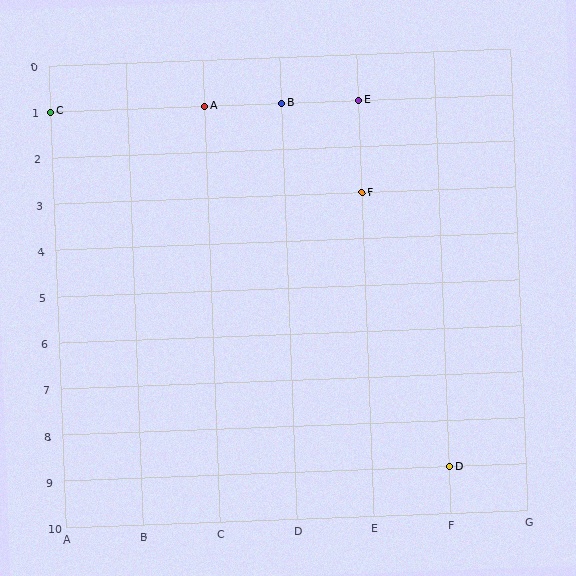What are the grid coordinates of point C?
Point C is at grid coordinates (A, 1).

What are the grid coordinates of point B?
Point B is at grid coordinates (D, 1).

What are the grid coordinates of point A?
Point A is at grid coordinates (C, 1).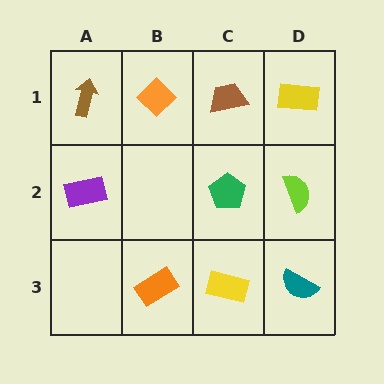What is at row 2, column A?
A purple rectangle.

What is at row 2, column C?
A green pentagon.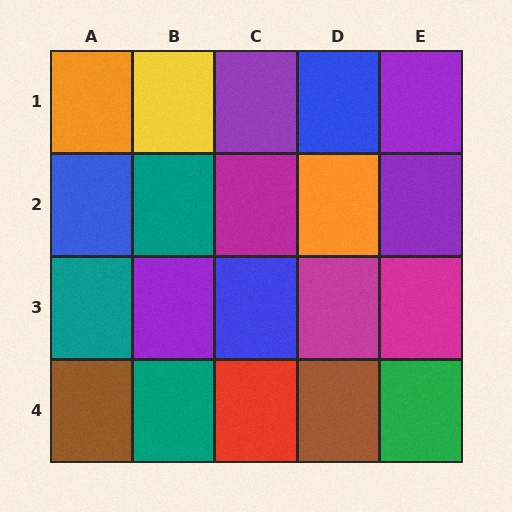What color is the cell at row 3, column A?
Teal.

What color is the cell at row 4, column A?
Brown.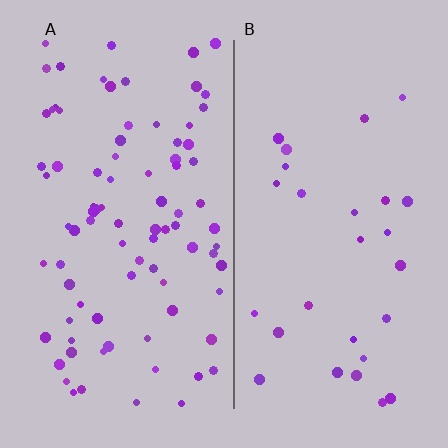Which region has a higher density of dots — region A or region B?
A (the left).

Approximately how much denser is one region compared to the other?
Approximately 3.0× — region A over region B.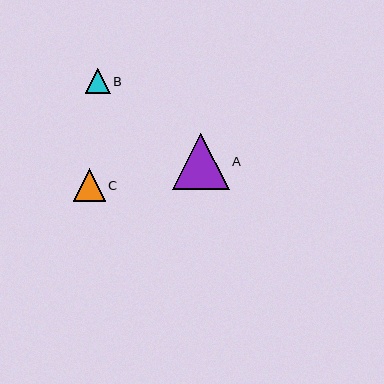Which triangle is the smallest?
Triangle B is the smallest with a size of approximately 25 pixels.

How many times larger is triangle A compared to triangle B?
Triangle A is approximately 2.3 times the size of triangle B.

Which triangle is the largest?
Triangle A is the largest with a size of approximately 56 pixels.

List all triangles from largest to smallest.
From largest to smallest: A, C, B.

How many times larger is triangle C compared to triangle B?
Triangle C is approximately 1.3 times the size of triangle B.